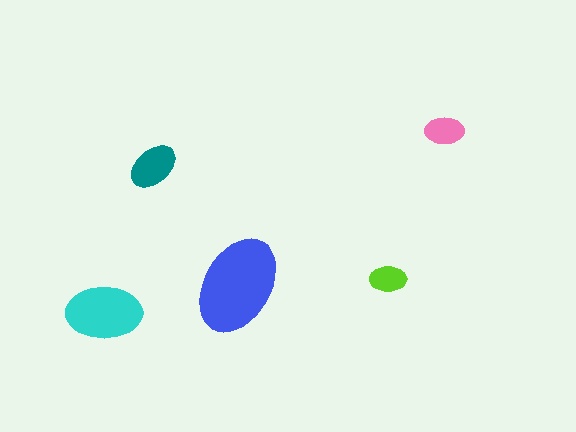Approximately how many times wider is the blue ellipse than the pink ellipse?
About 2.5 times wider.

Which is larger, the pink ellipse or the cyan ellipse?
The cyan one.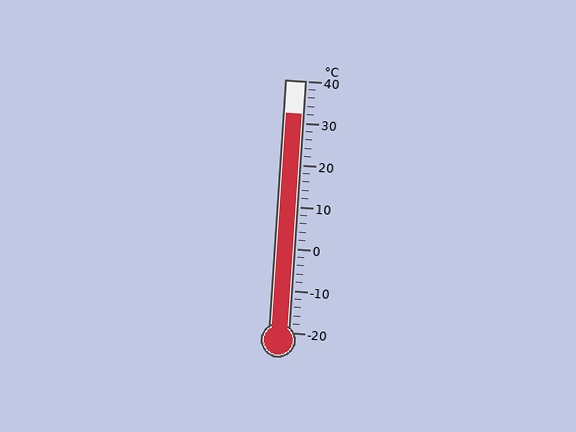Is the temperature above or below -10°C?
The temperature is above -10°C.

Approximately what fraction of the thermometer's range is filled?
The thermometer is filled to approximately 85% of its range.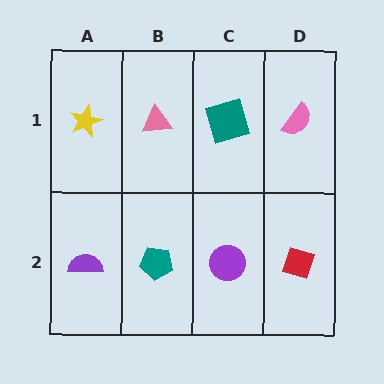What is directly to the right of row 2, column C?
A red diamond.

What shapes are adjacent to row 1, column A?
A purple semicircle (row 2, column A), a pink triangle (row 1, column B).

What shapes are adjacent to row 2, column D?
A pink semicircle (row 1, column D), a purple circle (row 2, column C).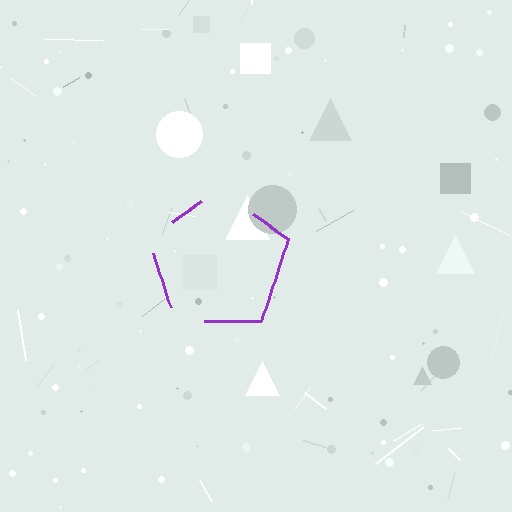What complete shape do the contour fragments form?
The contour fragments form a pentagon.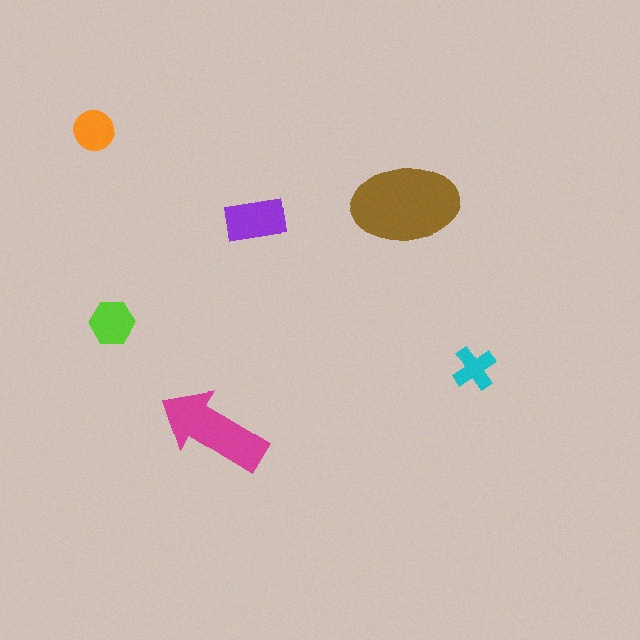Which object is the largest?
The brown ellipse.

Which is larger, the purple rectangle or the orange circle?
The purple rectangle.